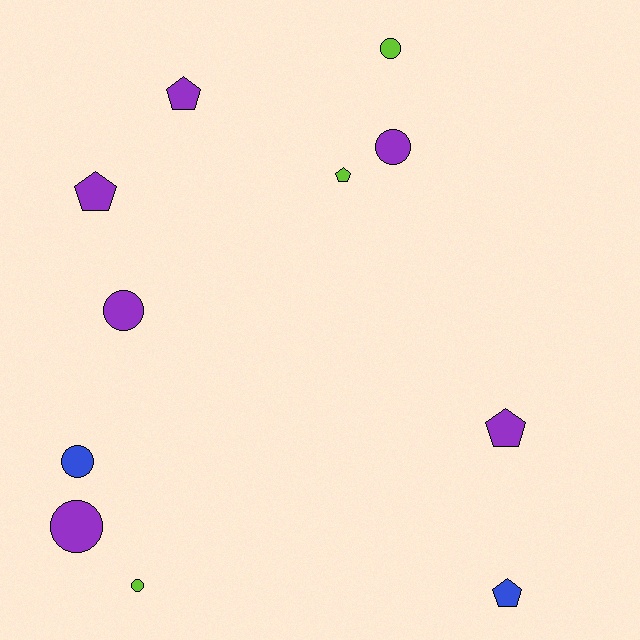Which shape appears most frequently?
Circle, with 6 objects.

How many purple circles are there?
There are 3 purple circles.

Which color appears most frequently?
Purple, with 6 objects.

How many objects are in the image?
There are 11 objects.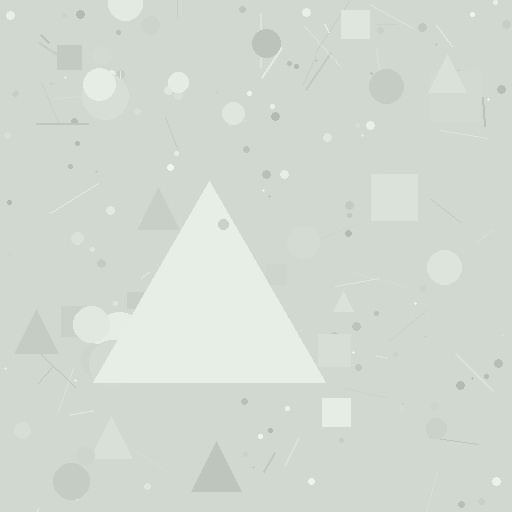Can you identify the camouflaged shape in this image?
The camouflaged shape is a triangle.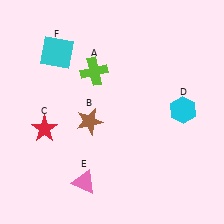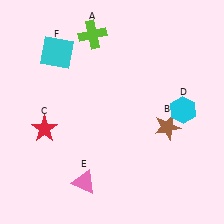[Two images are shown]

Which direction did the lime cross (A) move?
The lime cross (A) moved up.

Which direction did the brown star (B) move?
The brown star (B) moved right.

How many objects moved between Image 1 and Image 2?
2 objects moved between the two images.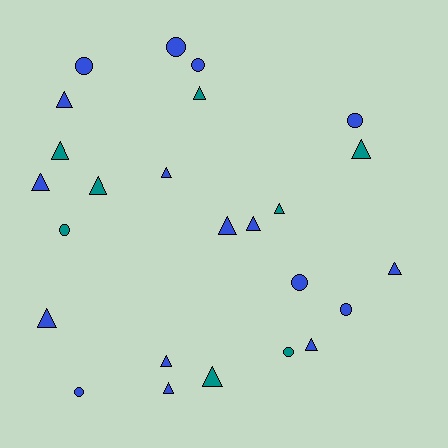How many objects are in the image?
There are 25 objects.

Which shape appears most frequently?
Triangle, with 16 objects.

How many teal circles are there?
There are 2 teal circles.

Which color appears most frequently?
Blue, with 17 objects.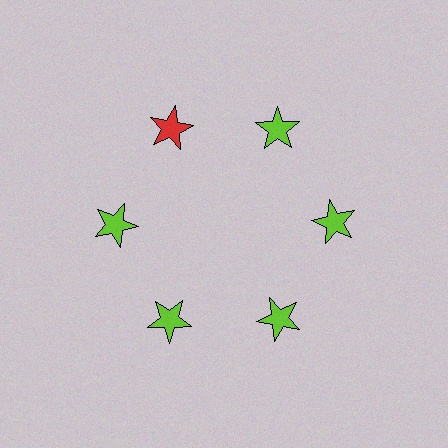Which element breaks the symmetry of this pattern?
The red star at roughly the 11 o'clock position breaks the symmetry. All other shapes are lime stars.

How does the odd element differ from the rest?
It has a different color: red instead of lime.